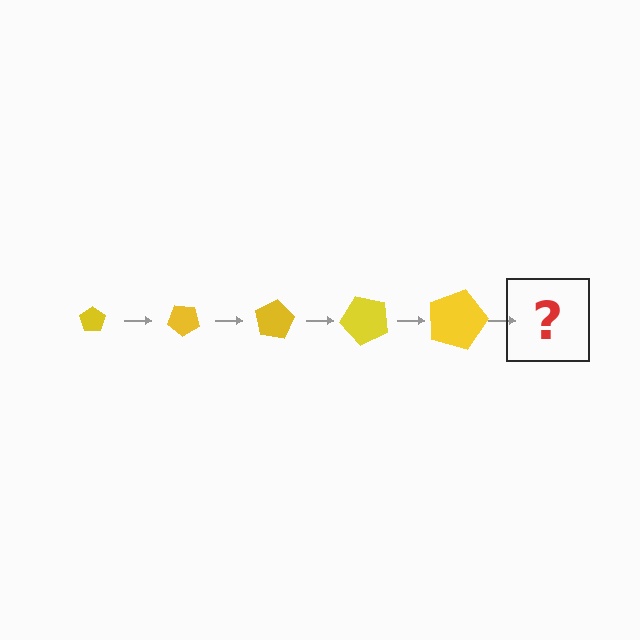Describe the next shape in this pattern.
It should be a pentagon, larger than the previous one and rotated 200 degrees from the start.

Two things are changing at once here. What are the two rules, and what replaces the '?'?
The two rules are that the pentagon grows larger each step and it rotates 40 degrees each step. The '?' should be a pentagon, larger than the previous one and rotated 200 degrees from the start.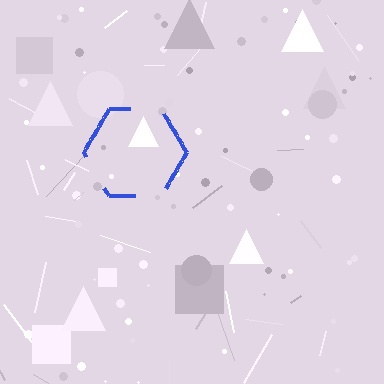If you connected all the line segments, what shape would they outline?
They would outline a hexagon.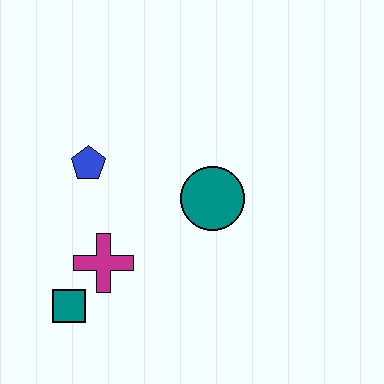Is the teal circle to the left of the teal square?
No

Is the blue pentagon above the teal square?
Yes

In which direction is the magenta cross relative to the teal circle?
The magenta cross is to the left of the teal circle.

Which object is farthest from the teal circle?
The teal square is farthest from the teal circle.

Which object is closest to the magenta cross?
The teal square is closest to the magenta cross.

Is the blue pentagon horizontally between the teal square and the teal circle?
Yes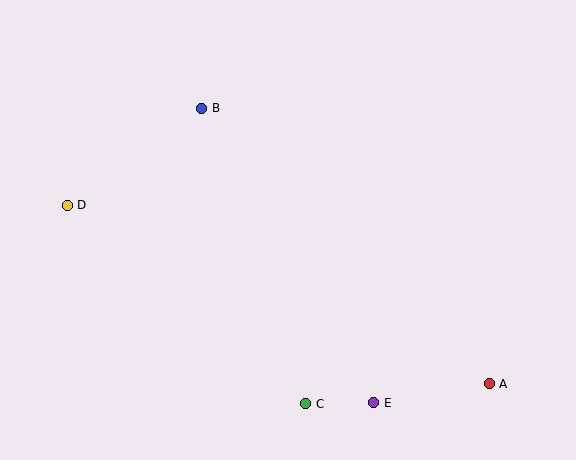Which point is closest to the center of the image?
Point B at (202, 108) is closest to the center.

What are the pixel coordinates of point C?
Point C is at (306, 404).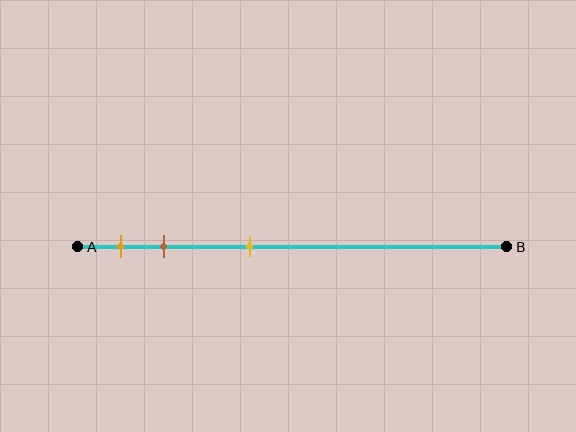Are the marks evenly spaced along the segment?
No, the marks are not evenly spaced.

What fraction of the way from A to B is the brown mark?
The brown mark is approximately 20% (0.2) of the way from A to B.